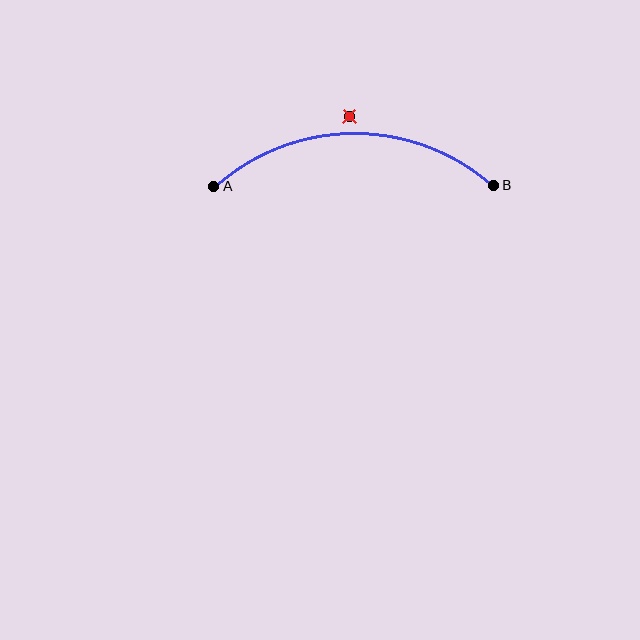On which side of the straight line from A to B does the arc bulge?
The arc bulges above the straight line connecting A and B.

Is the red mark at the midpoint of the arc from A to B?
No — the red mark does not lie on the arc at all. It sits slightly outside the curve.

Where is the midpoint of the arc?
The arc midpoint is the point on the curve farthest from the straight line joining A and B. It sits above that line.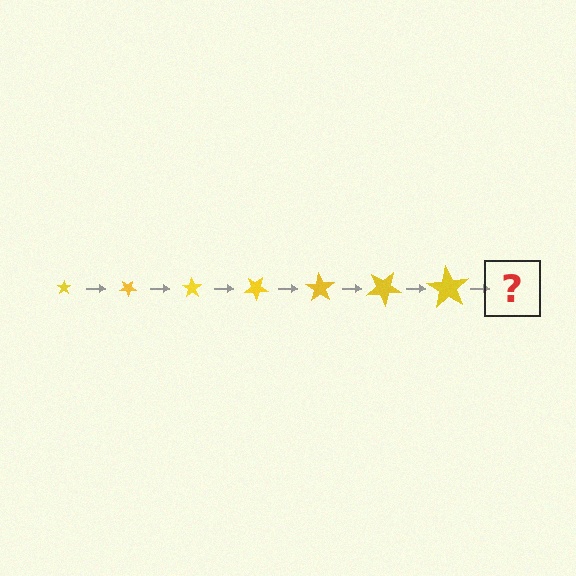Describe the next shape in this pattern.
It should be a star, larger than the previous one and rotated 245 degrees from the start.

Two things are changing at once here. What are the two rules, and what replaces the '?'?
The two rules are that the star grows larger each step and it rotates 35 degrees each step. The '?' should be a star, larger than the previous one and rotated 245 degrees from the start.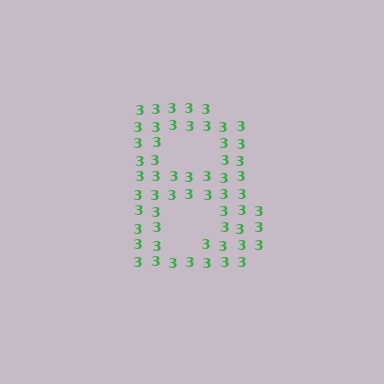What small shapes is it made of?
It is made of small digit 3's.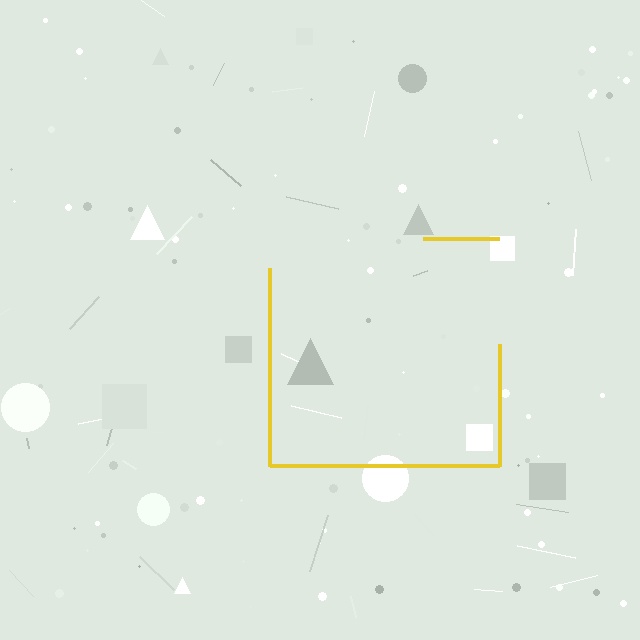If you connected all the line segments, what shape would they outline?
They would outline a square.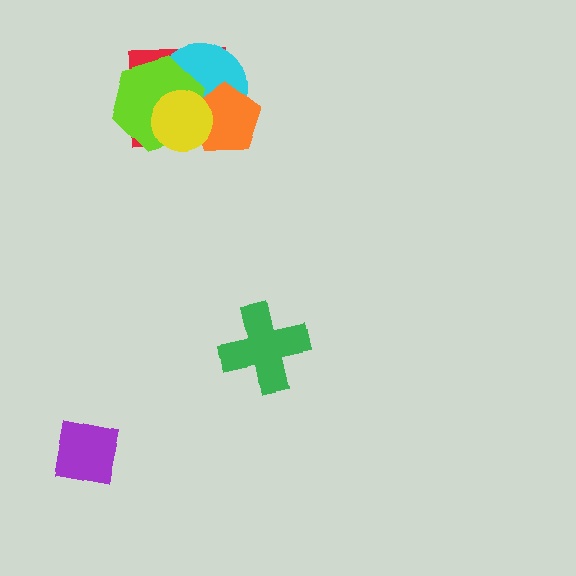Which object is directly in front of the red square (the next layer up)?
The cyan circle is directly in front of the red square.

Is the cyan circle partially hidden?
Yes, it is partially covered by another shape.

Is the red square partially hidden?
Yes, it is partially covered by another shape.